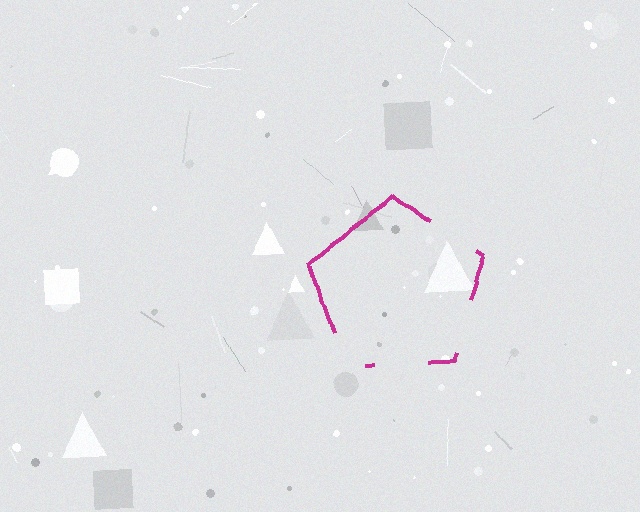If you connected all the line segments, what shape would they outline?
They would outline a pentagon.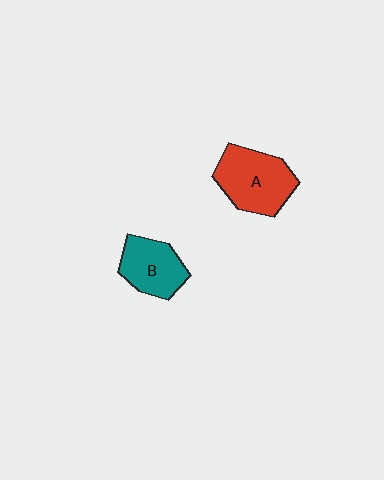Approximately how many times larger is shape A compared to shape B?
Approximately 1.3 times.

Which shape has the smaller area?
Shape B (teal).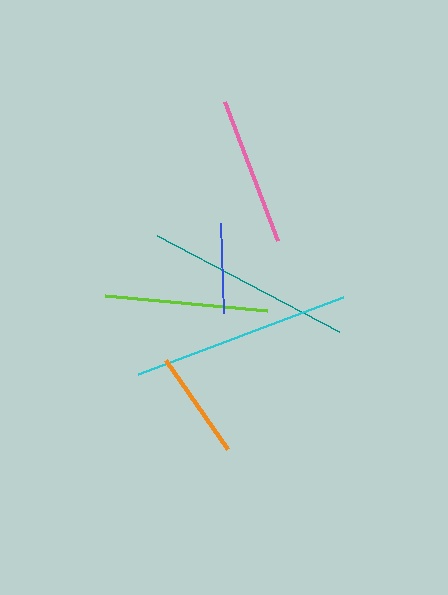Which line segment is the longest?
The cyan line is the longest at approximately 219 pixels.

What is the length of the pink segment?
The pink segment is approximately 149 pixels long.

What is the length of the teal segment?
The teal segment is approximately 207 pixels long.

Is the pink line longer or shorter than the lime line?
The lime line is longer than the pink line.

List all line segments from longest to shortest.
From longest to shortest: cyan, teal, lime, pink, orange, blue.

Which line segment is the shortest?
The blue line is the shortest at approximately 90 pixels.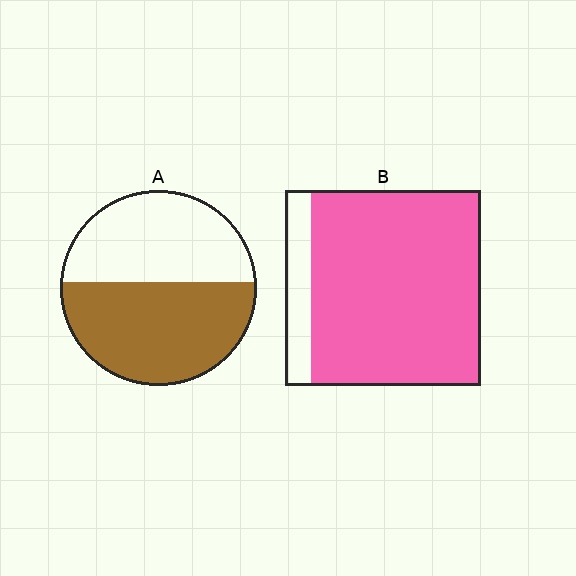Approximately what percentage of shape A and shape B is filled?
A is approximately 55% and B is approximately 85%.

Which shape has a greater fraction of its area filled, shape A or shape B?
Shape B.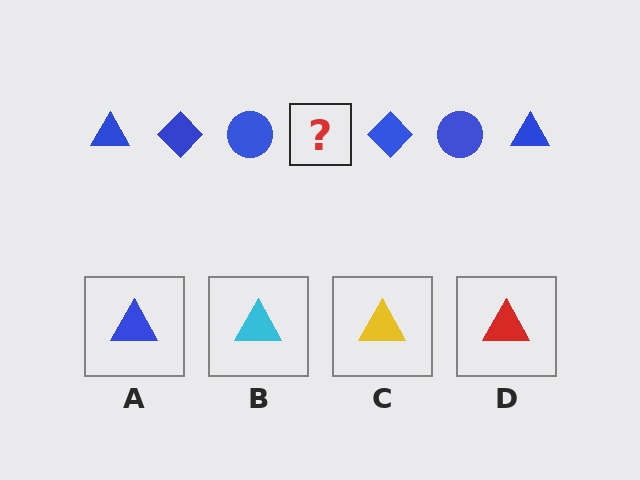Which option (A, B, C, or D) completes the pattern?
A.